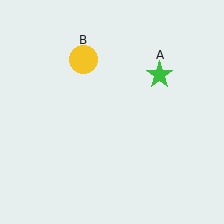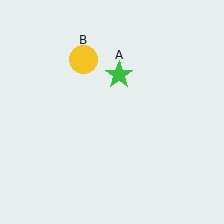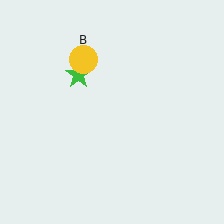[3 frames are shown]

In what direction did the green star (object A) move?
The green star (object A) moved left.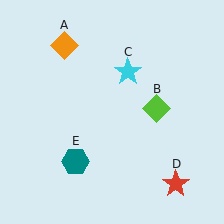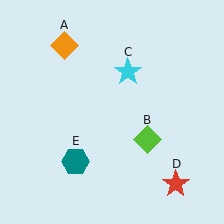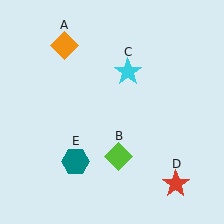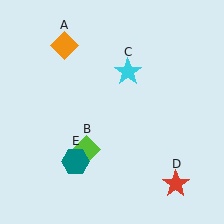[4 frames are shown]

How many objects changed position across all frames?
1 object changed position: lime diamond (object B).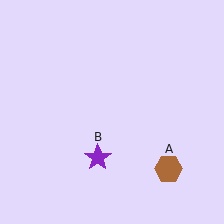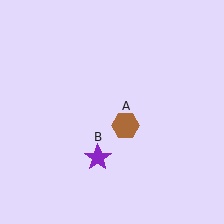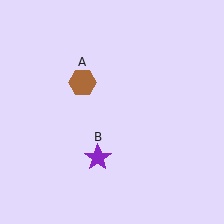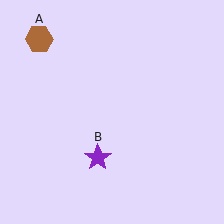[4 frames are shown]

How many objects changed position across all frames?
1 object changed position: brown hexagon (object A).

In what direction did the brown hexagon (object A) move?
The brown hexagon (object A) moved up and to the left.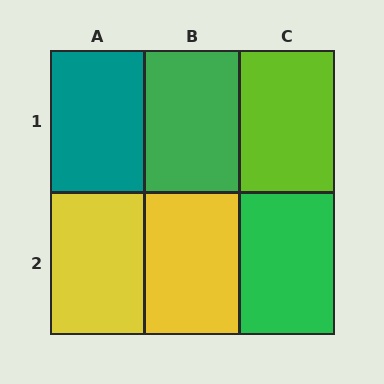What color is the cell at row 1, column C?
Lime.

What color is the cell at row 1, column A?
Teal.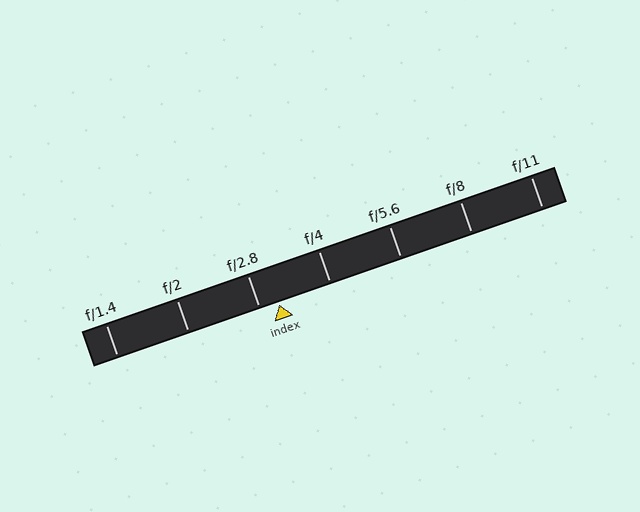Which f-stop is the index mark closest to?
The index mark is closest to f/2.8.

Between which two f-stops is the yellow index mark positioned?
The index mark is between f/2.8 and f/4.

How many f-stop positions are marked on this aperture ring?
There are 7 f-stop positions marked.